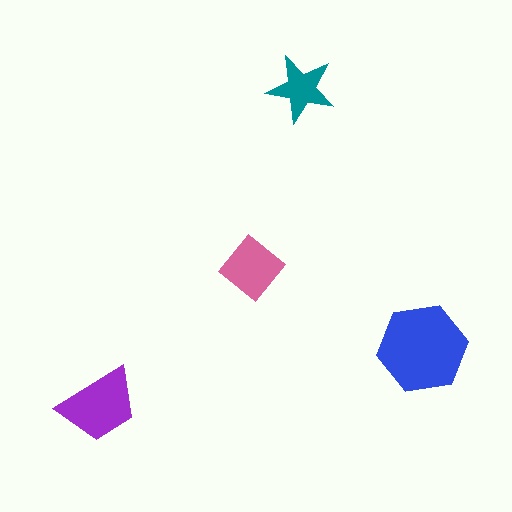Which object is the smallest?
The teal star.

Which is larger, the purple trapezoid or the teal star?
The purple trapezoid.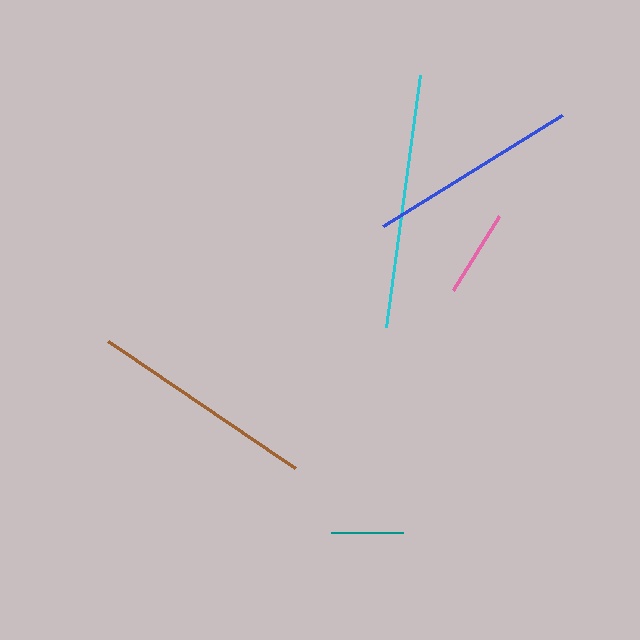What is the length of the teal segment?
The teal segment is approximately 72 pixels long.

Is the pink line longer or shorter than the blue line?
The blue line is longer than the pink line.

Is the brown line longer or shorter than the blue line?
The brown line is longer than the blue line.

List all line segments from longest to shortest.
From longest to shortest: cyan, brown, blue, pink, teal.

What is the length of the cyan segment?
The cyan segment is approximately 254 pixels long.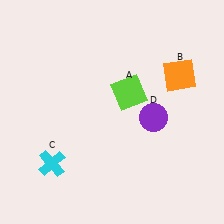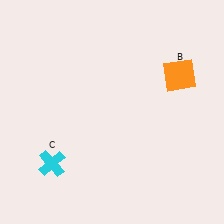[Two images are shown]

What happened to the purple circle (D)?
The purple circle (D) was removed in Image 2. It was in the bottom-right area of Image 1.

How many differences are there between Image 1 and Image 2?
There are 2 differences between the two images.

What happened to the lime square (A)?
The lime square (A) was removed in Image 2. It was in the top-right area of Image 1.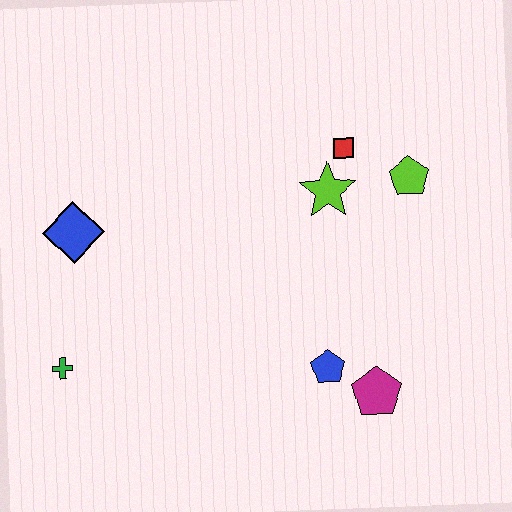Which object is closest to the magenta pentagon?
The blue pentagon is closest to the magenta pentagon.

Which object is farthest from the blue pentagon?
The blue diamond is farthest from the blue pentagon.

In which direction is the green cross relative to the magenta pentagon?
The green cross is to the left of the magenta pentagon.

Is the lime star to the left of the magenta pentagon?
Yes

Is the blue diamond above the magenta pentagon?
Yes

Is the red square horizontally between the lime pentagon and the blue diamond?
Yes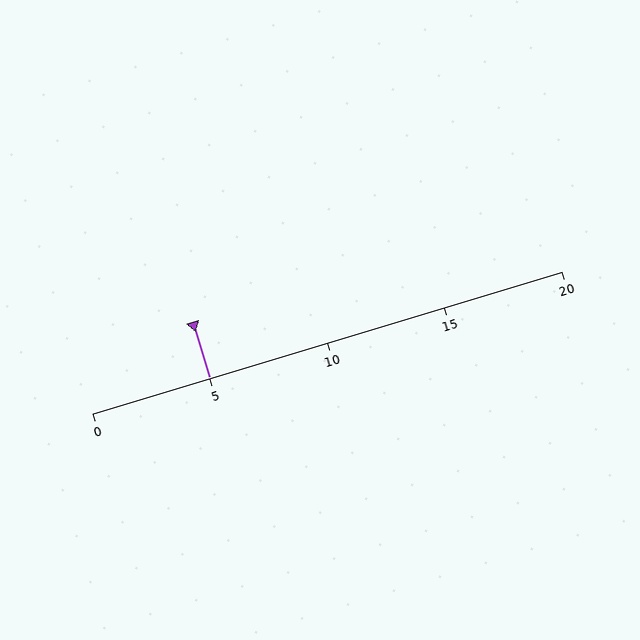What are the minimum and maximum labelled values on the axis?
The axis runs from 0 to 20.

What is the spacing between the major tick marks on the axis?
The major ticks are spaced 5 apart.